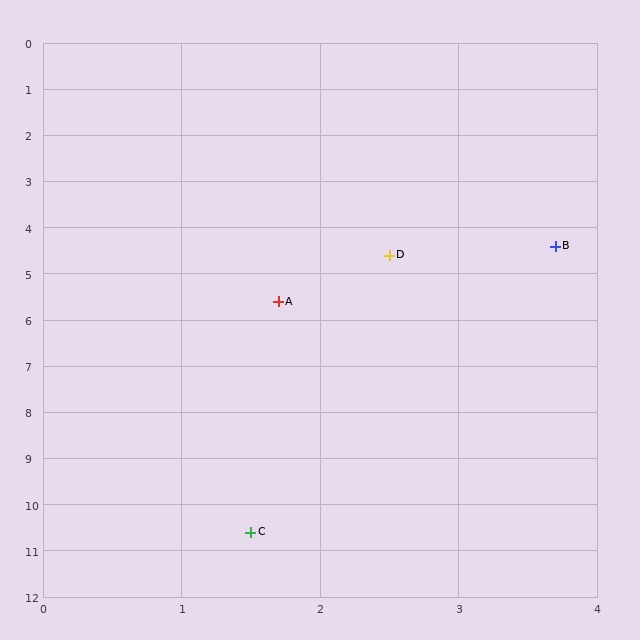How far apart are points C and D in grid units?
Points C and D are about 6.1 grid units apart.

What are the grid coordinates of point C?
Point C is at approximately (1.5, 10.6).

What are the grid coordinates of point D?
Point D is at approximately (2.5, 4.6).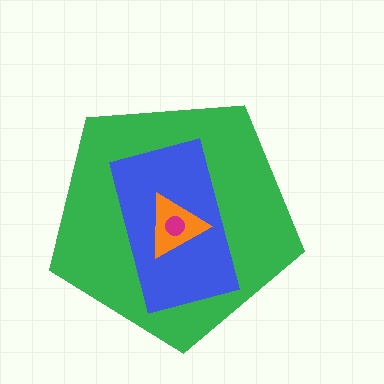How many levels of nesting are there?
4.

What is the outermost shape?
The green pentagon.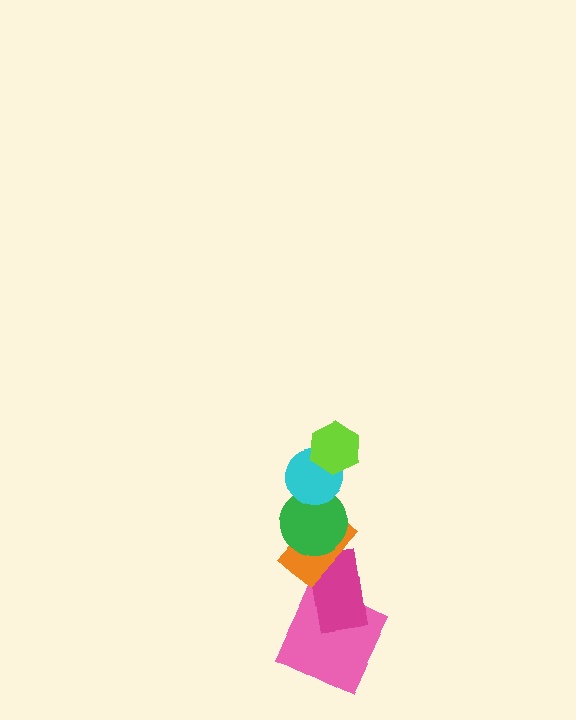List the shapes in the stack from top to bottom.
From top to bottom: the lime hexagon, the cyan circle, the green circle, the orange rectangle, the magenta rectangle, the pink square.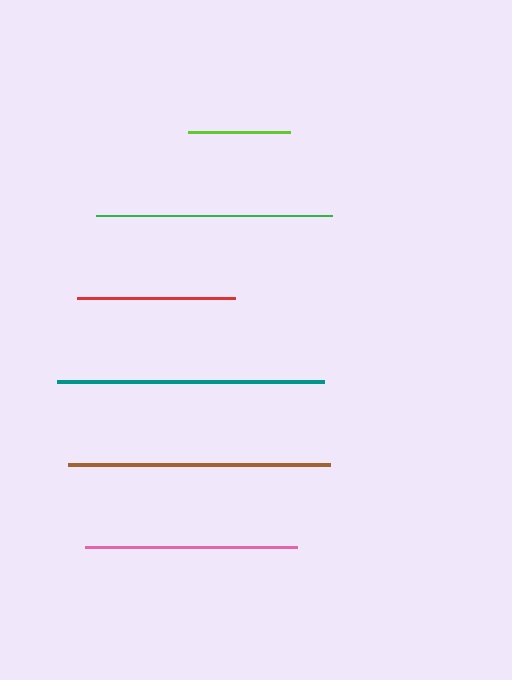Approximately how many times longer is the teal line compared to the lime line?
The teal line is approximately 2.6 times the length of the lime line.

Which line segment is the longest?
The teal line is the longest at approximately 266 pixels.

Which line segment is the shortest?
The lime line is the shortest at approximately 102 pixels.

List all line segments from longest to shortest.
From longest to shortest: teal, brown, green, pink, red, lime.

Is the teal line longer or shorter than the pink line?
The teal line is longer than the pink line.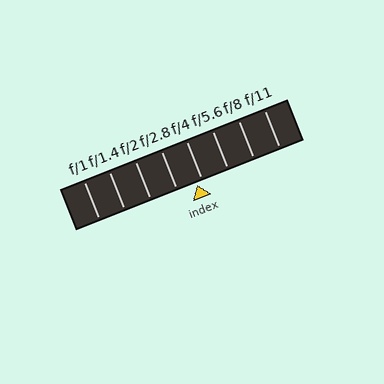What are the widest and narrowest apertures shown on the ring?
The widest aperture shown is f/1 and the narrowest is f/11.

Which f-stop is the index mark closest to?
The index mark is closest to f/4.